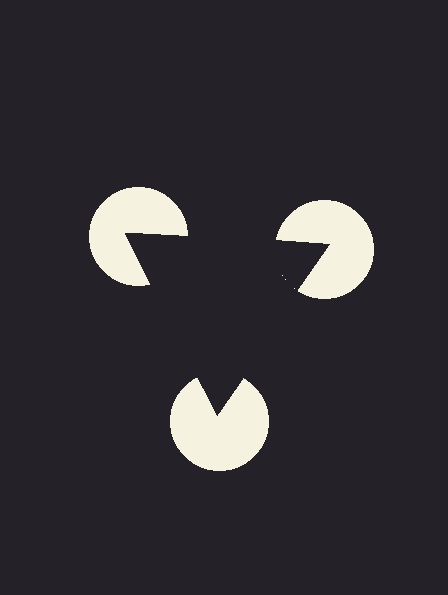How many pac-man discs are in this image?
There are 3 — one at each vertex of the illusory triangle.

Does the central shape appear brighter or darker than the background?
It typically appears slightly darker than the background, even though no actual brightness change is drawn.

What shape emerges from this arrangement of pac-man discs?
An illusory triangle — its edges are inferred from the aligned wedge cuts in the pac-man discs, not physically drawn.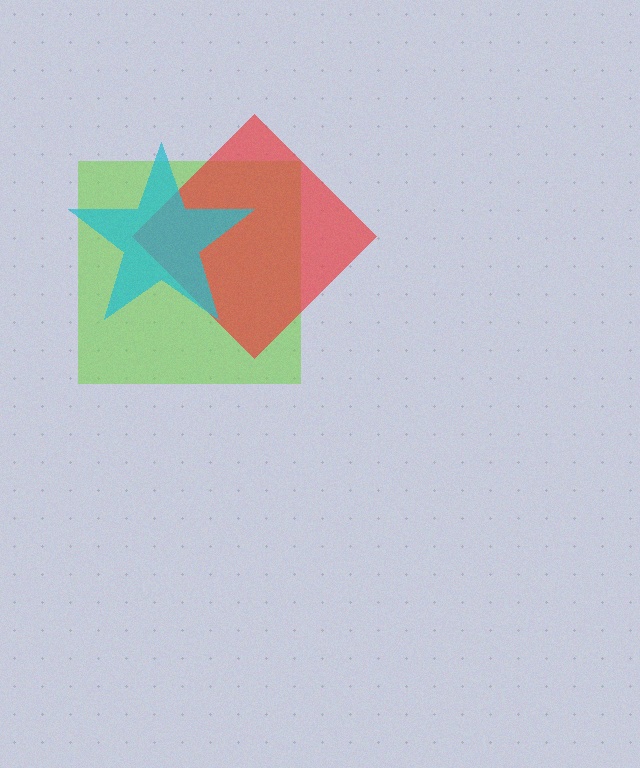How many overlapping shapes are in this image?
There are 3 overlapping shapes in the image.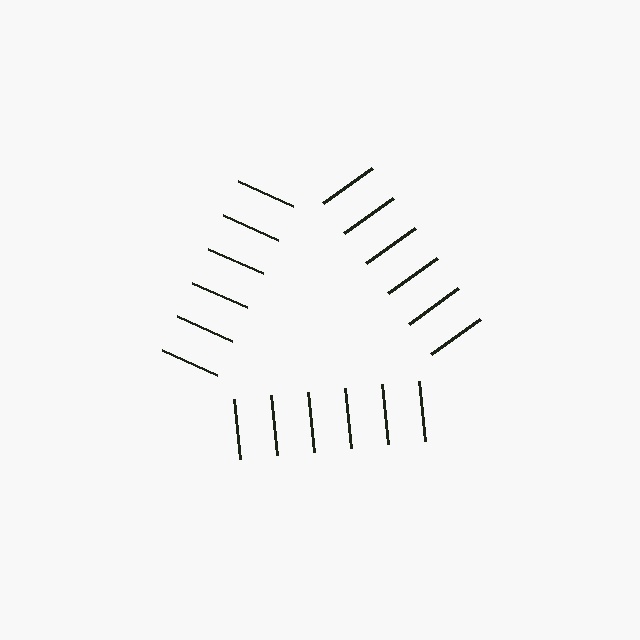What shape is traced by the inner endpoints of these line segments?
An illusory triangle — the line segments terminate on its edges but no continuous stroke is drawn.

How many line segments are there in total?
18 — 6 along each of the 3 edges.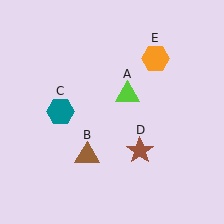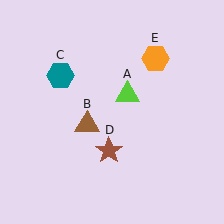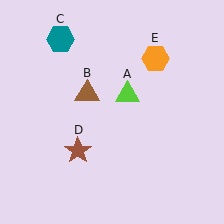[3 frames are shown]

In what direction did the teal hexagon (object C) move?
The teal hexagon (object C) moved up.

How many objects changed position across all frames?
3 objects changed position: brown triangle (object B), teal hexagon (object C), brown star (object D).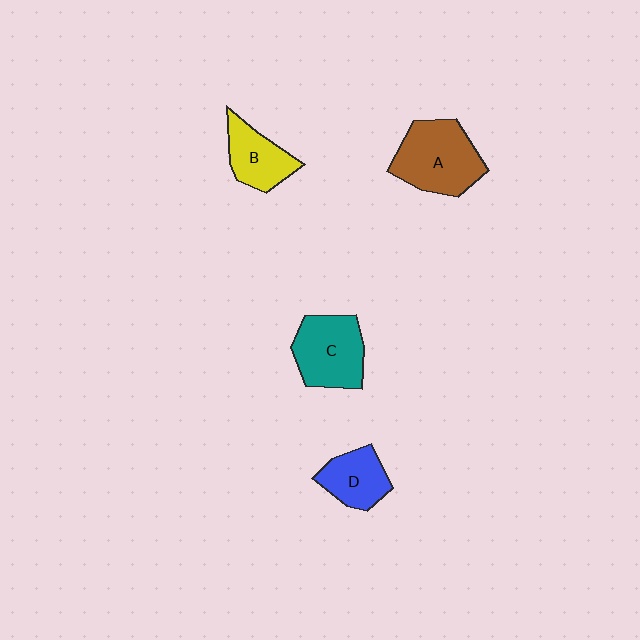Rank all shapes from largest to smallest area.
From largest to smallest: A (brown), C (teal), B (yellow), D (blue).